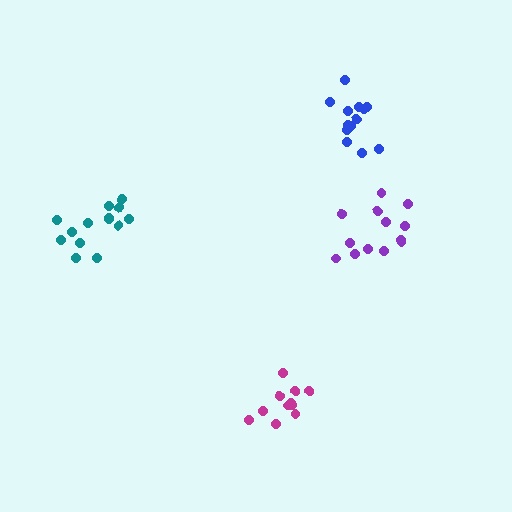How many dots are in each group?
Group 1: 11 dots, Group 2: 14 dots, Group 3: 13 dots, Group 4: 13 dots (51 total).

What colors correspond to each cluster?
The clusters are colored: magenta, teal, blue, purple.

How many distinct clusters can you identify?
There are 4 distinct clusters.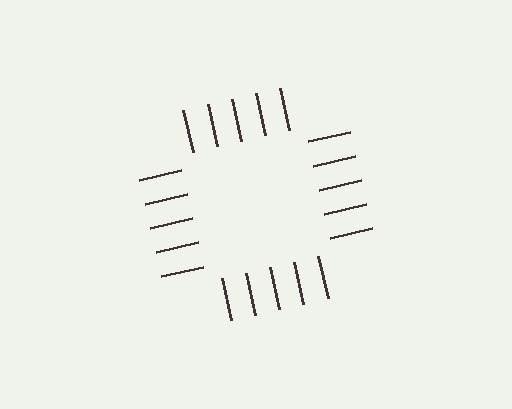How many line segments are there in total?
20 — 5 along each of the 4 edges.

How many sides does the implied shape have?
4 sides — the line-ends trace a square.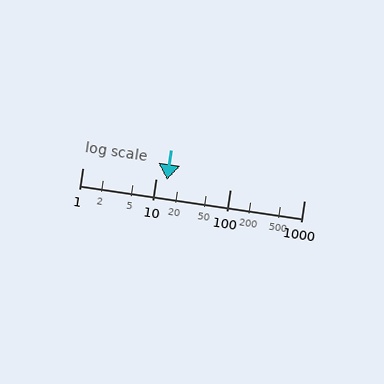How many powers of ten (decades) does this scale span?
The scale spans 3 decades, from 1 to 1000.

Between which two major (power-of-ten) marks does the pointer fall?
The pointer is between 10 and 100.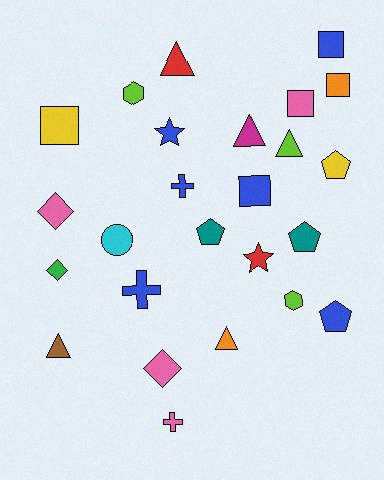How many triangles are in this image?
There are 5 triangles.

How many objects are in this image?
There are 25 objects.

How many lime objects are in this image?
There are 3 lime objects.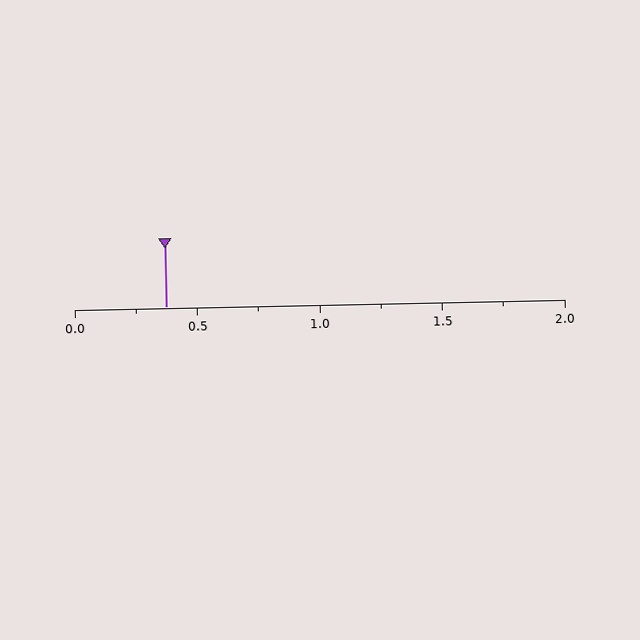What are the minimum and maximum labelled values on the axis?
The axis runs from 0.0 to 2.0.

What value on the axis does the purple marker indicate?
The marker indicates approximately 0.38.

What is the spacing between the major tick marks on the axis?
The major ticks are spaced 0.5 apart.